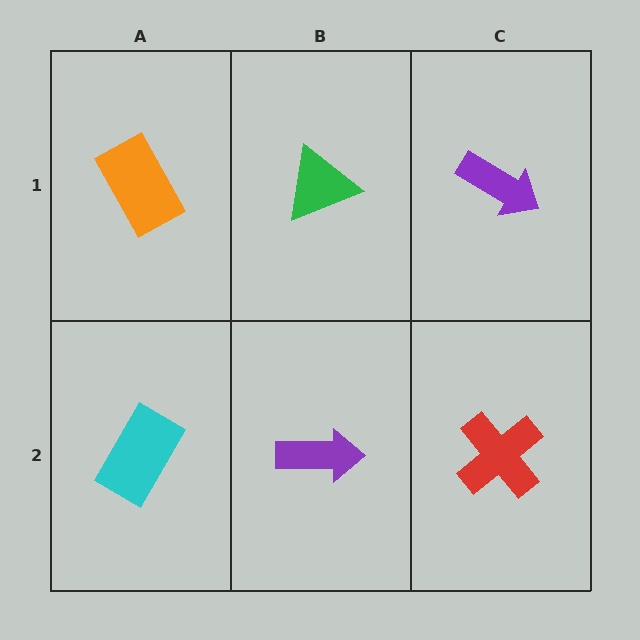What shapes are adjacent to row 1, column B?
A purple arrow (row 2, column B), an orange rectangle (row 1, column A), a purple arrow (row 1, column C).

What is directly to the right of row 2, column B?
A red cross.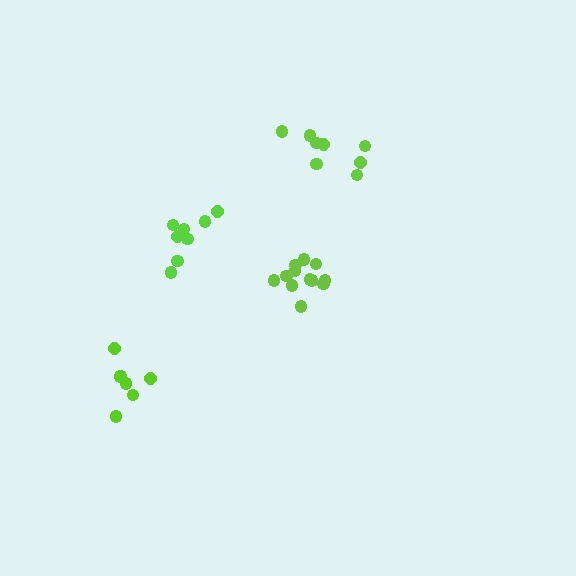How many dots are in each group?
Group 1: 8 dots, Group 2: 12 dots, Group 3: 8 dots, Group 4: 7 dots (35 total).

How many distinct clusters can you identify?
There are 4 distinct clusters.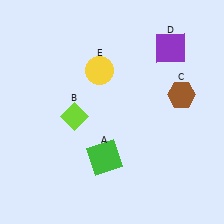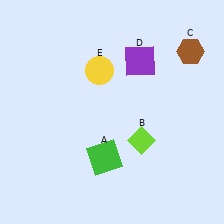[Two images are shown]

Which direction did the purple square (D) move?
The purple square (D) moved left.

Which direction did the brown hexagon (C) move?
The brown hexagon (C) moved up.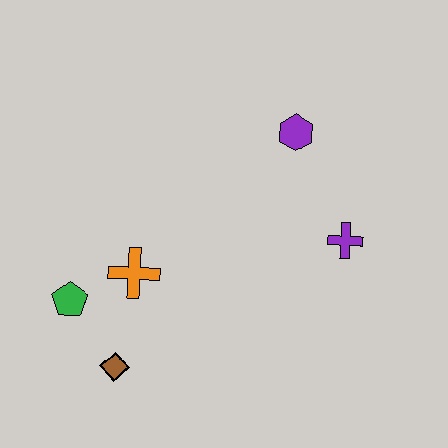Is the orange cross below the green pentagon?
No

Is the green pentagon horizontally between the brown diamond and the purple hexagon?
No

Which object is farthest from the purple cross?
The green pentagon is farthest from the purple cross.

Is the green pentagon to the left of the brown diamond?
Yes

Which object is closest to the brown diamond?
The green pentagon is closest to the brown diamond.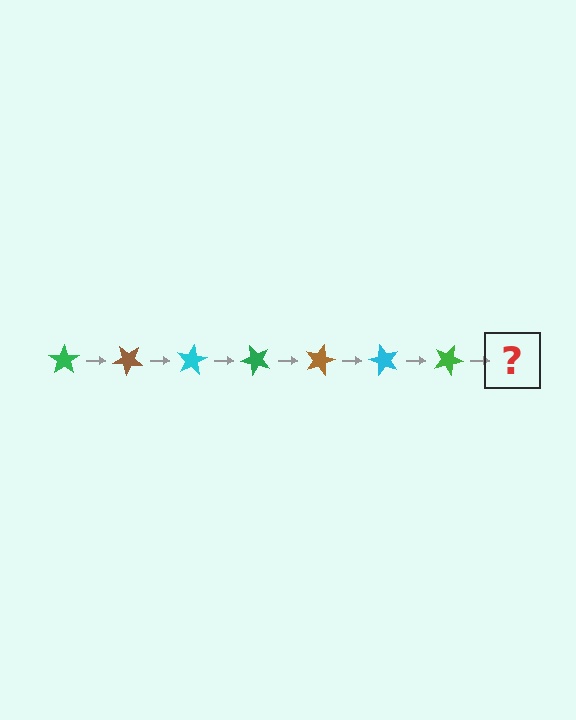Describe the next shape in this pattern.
It should be a brown star, rotated 280 degrees from the start.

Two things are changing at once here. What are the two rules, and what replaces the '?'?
The two rules are that it rotates 40 degrees each step and the color cycles through green, brown, and cyan. The '?' should be a brown star, rotated 280 degrees from the start.